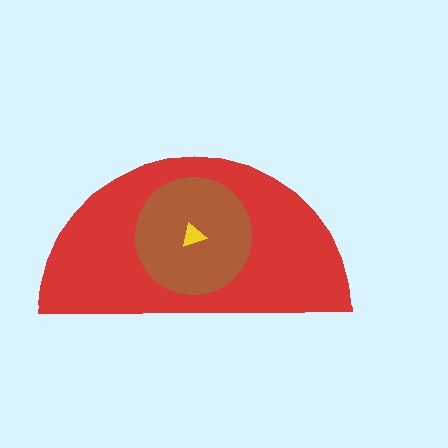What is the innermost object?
The yellow triangle.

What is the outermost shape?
The red semicircle.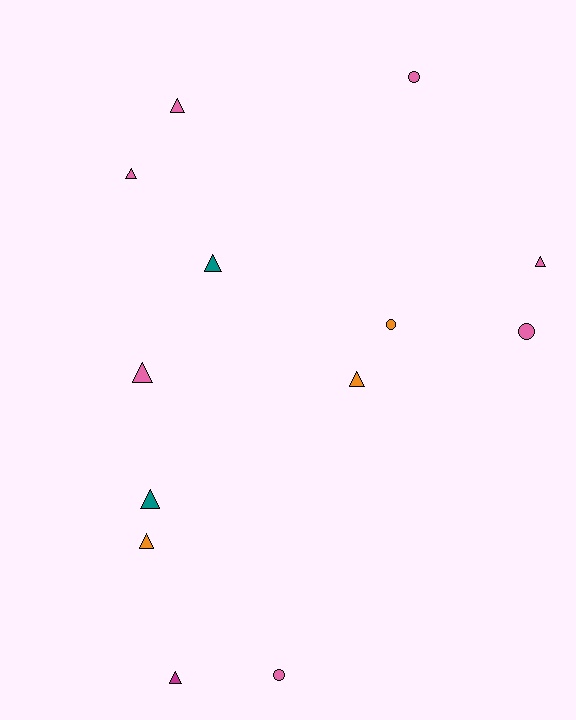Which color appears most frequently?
Pink, with 7 objects.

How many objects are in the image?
There are 13 objects.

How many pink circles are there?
There are 3 pink circles.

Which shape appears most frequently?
Triangle, with 9 objects.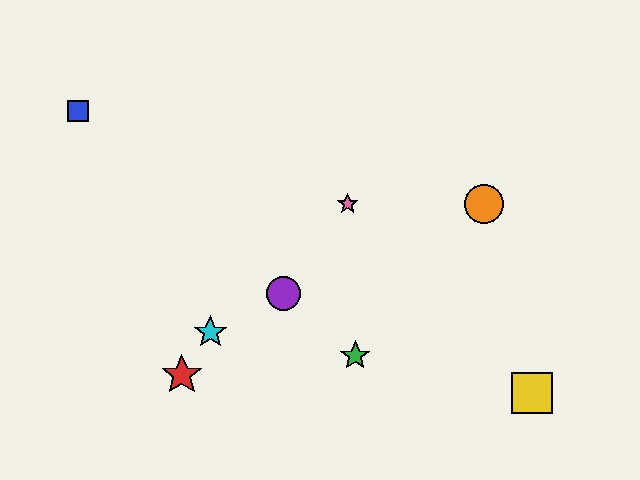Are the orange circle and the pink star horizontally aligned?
Yes, both are at y≈204.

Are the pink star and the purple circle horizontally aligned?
No, the pink star is at y≈204 and the purple circle is at y≈294.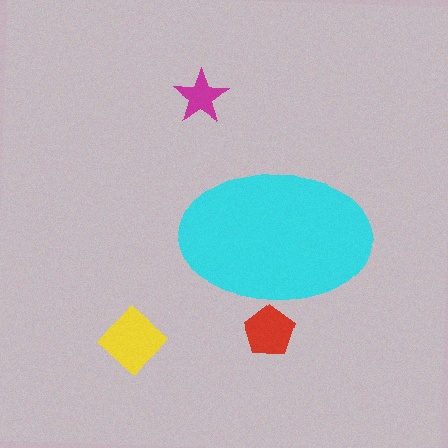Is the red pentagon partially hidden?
Yes, the red pentagon is partially hidden behind the cyan ellipse.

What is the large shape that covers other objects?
A cyan ellipse.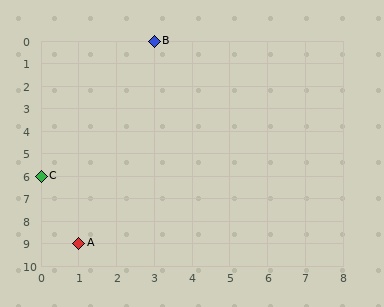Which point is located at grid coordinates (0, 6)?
Point C is at (0, 6).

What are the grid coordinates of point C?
Point C is at grid coordinates (0, 6).